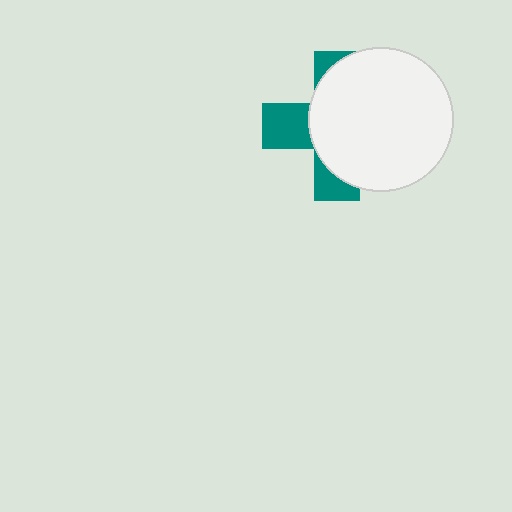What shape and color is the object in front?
The object in front is a white circle.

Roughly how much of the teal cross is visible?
A small part of it is visible (roughly 35%).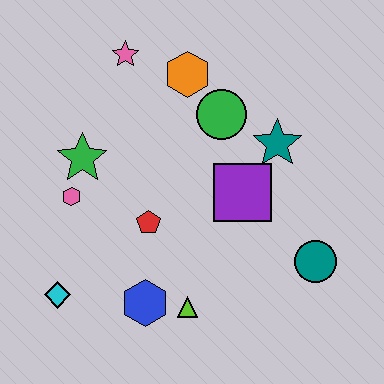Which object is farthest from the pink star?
The teal circle is farthest from the pink star.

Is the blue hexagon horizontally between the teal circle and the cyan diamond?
Yes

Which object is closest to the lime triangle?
The blue hexagon is closest to the lime triangle.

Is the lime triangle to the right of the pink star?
Yes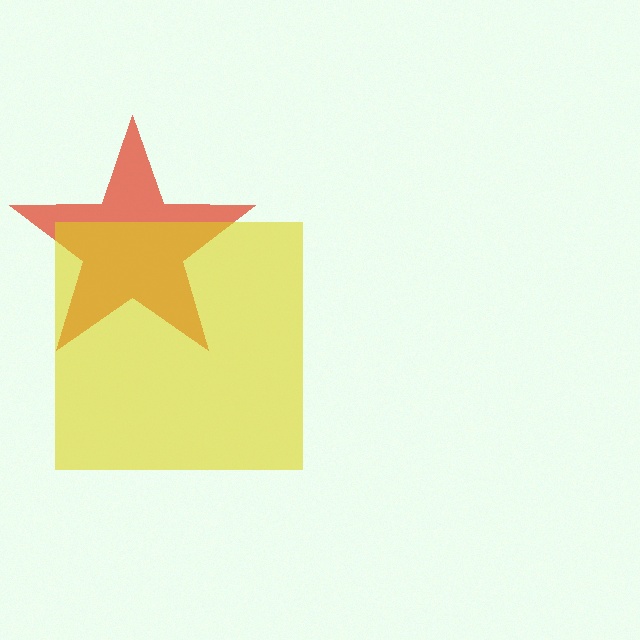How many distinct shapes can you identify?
There are 2 distinct shapes: a red star, a yellow square.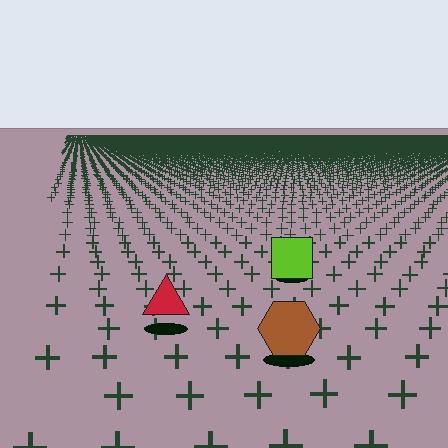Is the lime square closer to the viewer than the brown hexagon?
No. The brown hexagon is closer — you can tell from the texture gradient: the ground texture is coarser near it.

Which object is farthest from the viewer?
The lime square is farthest from the viewer. It appears smaller and the ground texture around it is denser.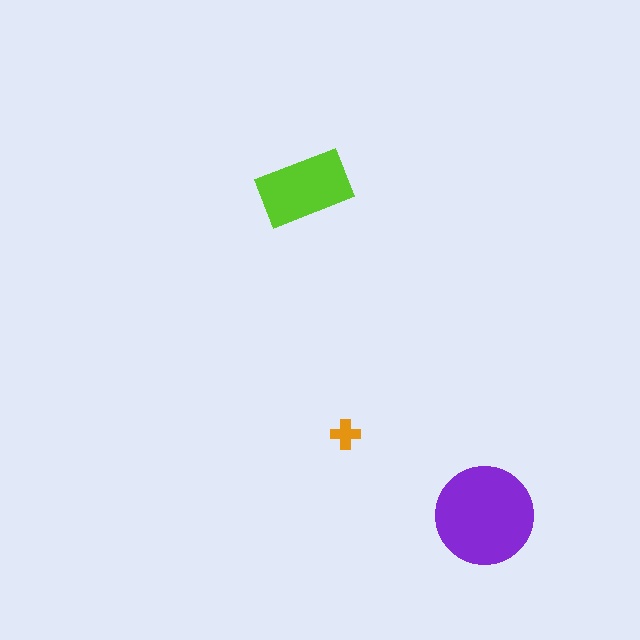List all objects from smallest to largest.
The orange cross, the lime rectangle, the purple circle.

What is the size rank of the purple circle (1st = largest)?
1st.